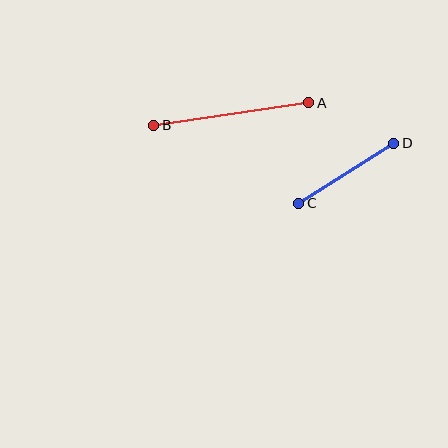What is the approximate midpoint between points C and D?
The midpoint is at approximately (346, 173) pixels.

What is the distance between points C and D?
The distance is approximately 112 pixels.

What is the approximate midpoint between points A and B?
The midpoint is at approximately (231, 114) pixels.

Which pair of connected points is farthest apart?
Points A and B are farthest apart.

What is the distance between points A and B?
The distance is approximately 157 pixels.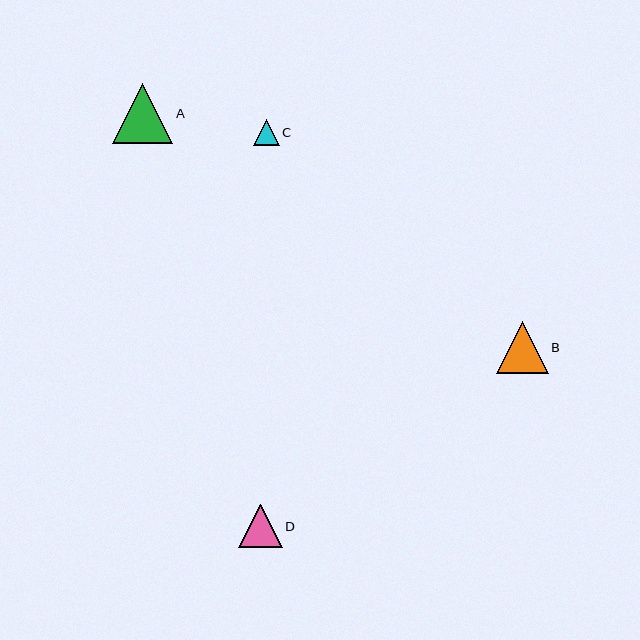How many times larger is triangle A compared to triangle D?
Triangle A is approximately 1.4 times the size of triangle D.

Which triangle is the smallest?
Triangle C is the smallest with a size of approximately 25 pixels.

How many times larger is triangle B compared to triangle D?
Triangle B is approximately 1.2 times the size of triangle D.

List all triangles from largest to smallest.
From largest to smallest: A, B, D, C.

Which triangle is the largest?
Triangle A is the largest with a size of approximately 60 pixels.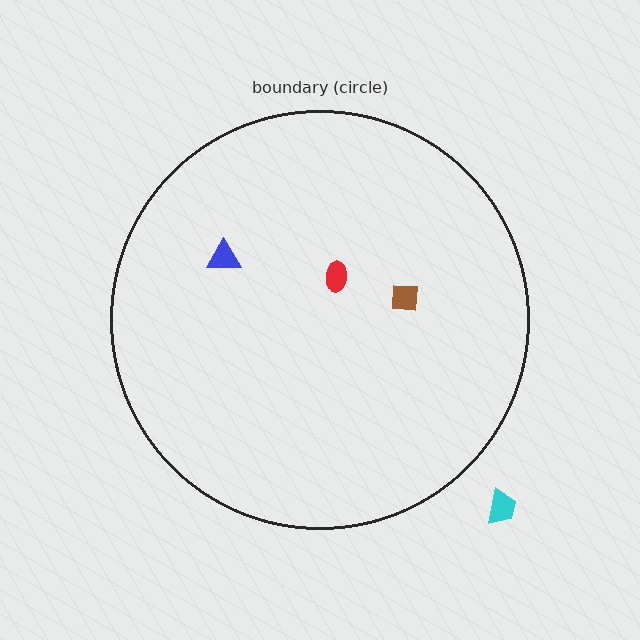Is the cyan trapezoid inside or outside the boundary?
Outside.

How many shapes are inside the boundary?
3 inside, 1 outside.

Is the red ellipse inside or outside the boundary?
Inside.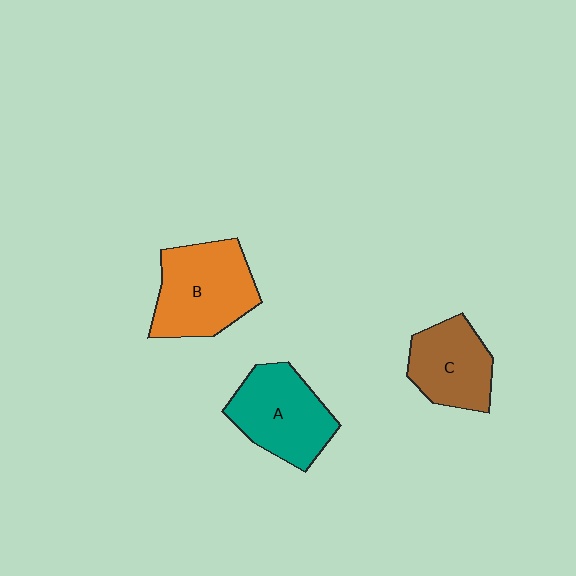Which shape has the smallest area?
Shape C (brown).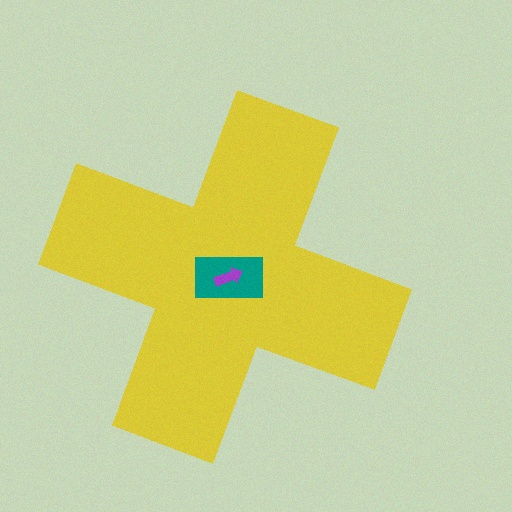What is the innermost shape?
The purple arrow.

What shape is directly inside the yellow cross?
The teal rectangle.